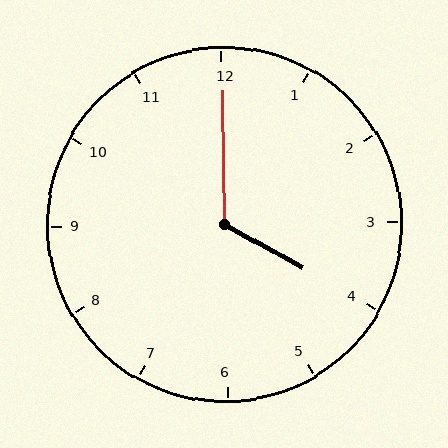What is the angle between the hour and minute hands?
Approximately 120 degrees.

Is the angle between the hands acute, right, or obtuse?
It is obtuse.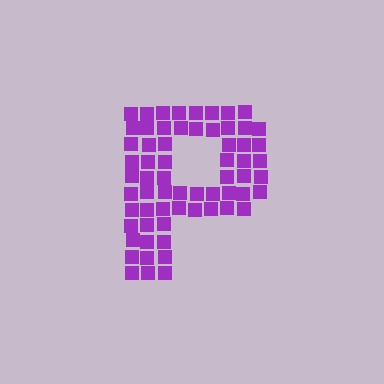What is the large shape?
The large shape is the letter P.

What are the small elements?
The small elements are squares.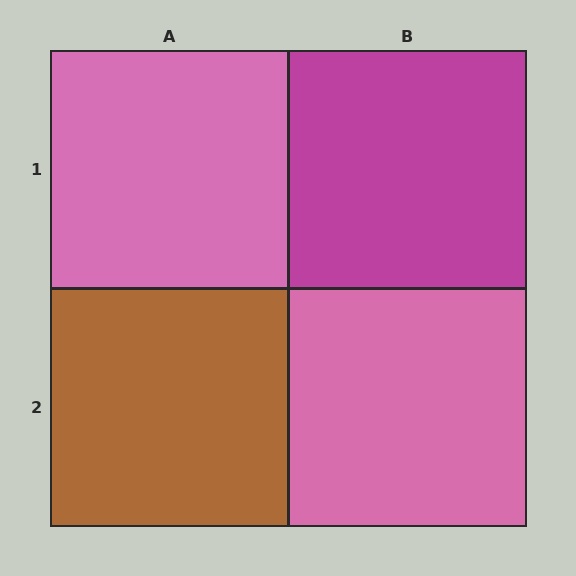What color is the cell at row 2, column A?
Brown.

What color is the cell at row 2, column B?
Pink.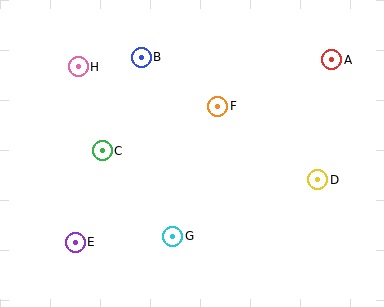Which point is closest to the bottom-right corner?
Point D is closest to the bottom-right corner.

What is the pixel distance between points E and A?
The distance between E and A is 315 pixels.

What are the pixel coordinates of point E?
Point E is at (75, 242).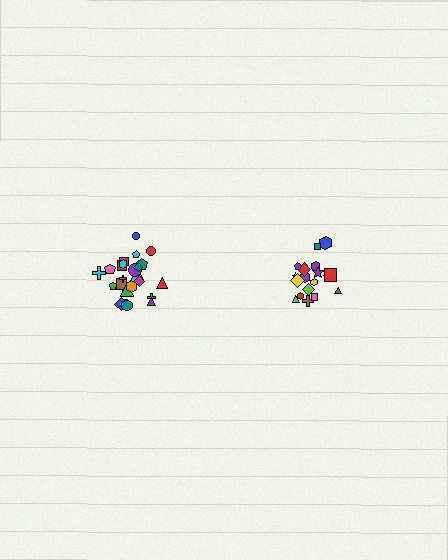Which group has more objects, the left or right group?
The left group.